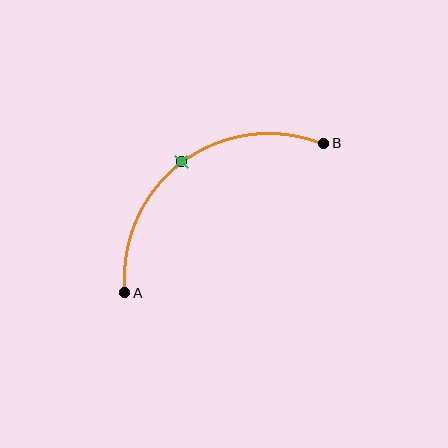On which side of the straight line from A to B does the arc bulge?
The arc bulges above and to the left of the straight line connecting A and B.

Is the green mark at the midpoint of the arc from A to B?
Yes. The green mark lies on the arc at equal arc-length from both A and B — it is the arc midpoint.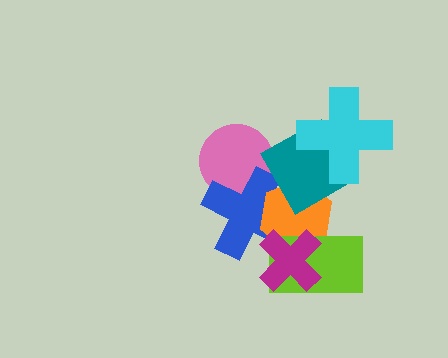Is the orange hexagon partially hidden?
Yes, it is partially covered by another shape.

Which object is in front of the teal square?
The cyan cross is in front of the teal square.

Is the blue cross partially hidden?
Yes, it is partially covered by another shape.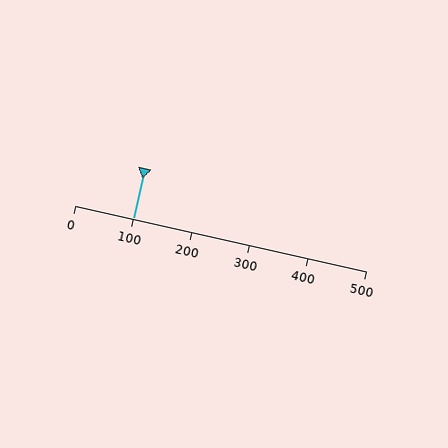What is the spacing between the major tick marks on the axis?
The major ticks are spaced 100 apart.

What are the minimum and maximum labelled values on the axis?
The axis runs from 0 to 500.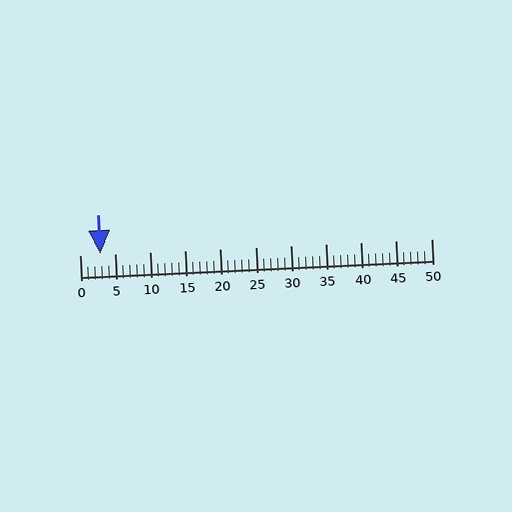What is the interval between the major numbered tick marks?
The major tick marks are spaced 5 units apart.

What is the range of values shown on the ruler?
The ruler shows values from 0 to 50.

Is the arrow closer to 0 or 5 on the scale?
The arrow is closer to 5.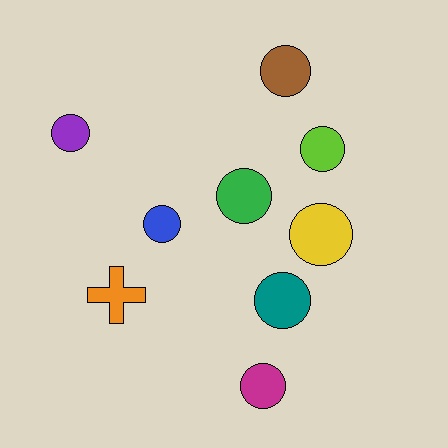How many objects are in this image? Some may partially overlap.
There are 9 objects.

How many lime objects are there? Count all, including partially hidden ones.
There is 1 lime object.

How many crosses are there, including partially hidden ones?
There is 1 cross.